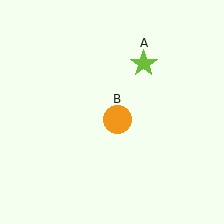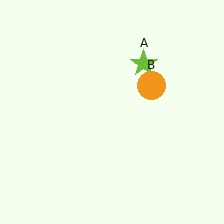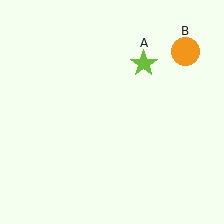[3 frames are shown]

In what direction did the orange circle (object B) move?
The orange circle (object B) moved up and to the right.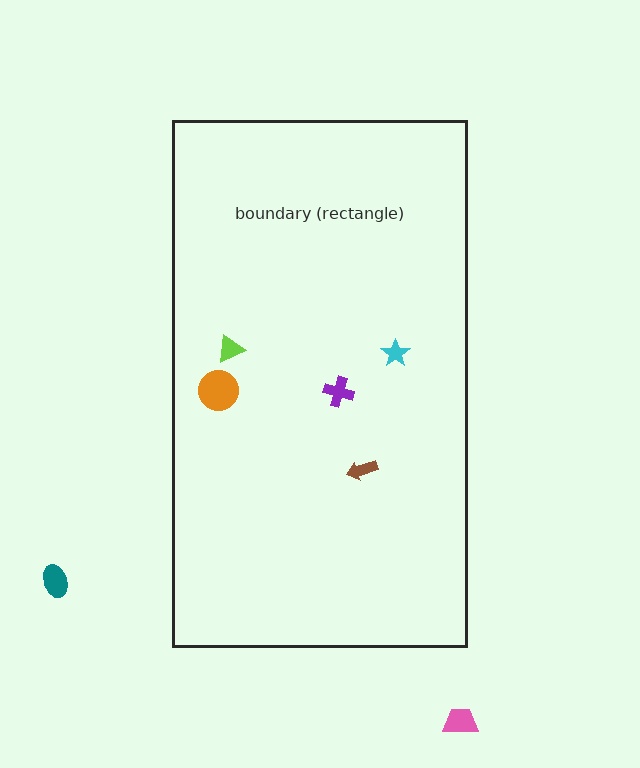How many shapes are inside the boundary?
5 inside, 2 outside.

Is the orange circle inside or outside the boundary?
Inside.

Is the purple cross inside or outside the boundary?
Inside.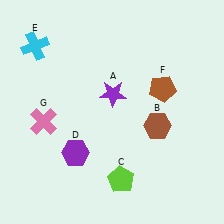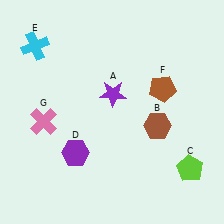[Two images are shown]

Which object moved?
The lime pentagon (C) moved right.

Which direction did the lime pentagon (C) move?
The lime pentagon (C) moved right.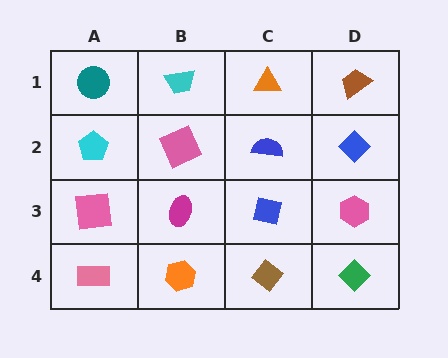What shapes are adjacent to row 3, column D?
A blue diamond (row 2, column D), a green diamond (row 4, column D), a blue square (row 3, column C).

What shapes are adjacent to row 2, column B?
A cyan trapezoid (row 1, column B), a magenta ellipse (row 3, column B), a cyan pentagon (row 2, column A), a blue semicircle (row 2, column C).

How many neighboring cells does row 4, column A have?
2.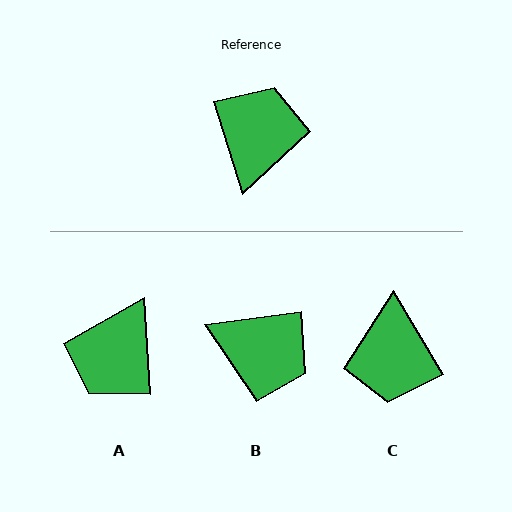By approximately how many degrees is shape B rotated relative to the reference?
Approximately 99 degrees clockwise.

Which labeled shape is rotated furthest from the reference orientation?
A, about 167 degrees away.